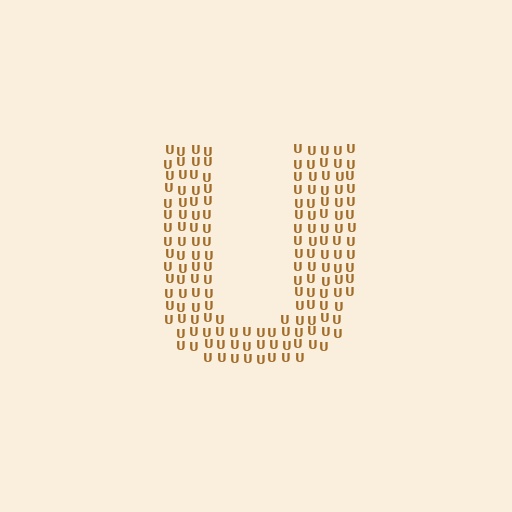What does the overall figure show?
The overall figure shows the letter U.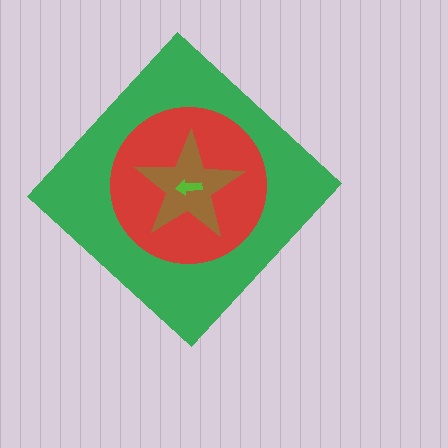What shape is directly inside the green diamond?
The red circle.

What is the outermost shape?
The green diamond.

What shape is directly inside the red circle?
The brown star.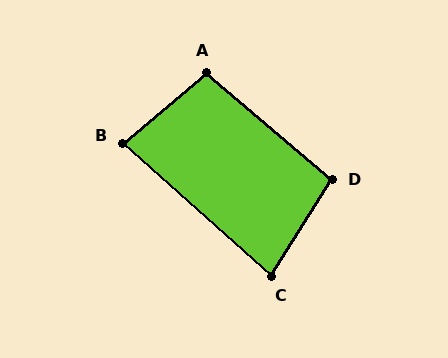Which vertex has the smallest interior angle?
C, at approximately 80 degrees.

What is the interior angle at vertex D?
Approximately 98 degrees (obtuse).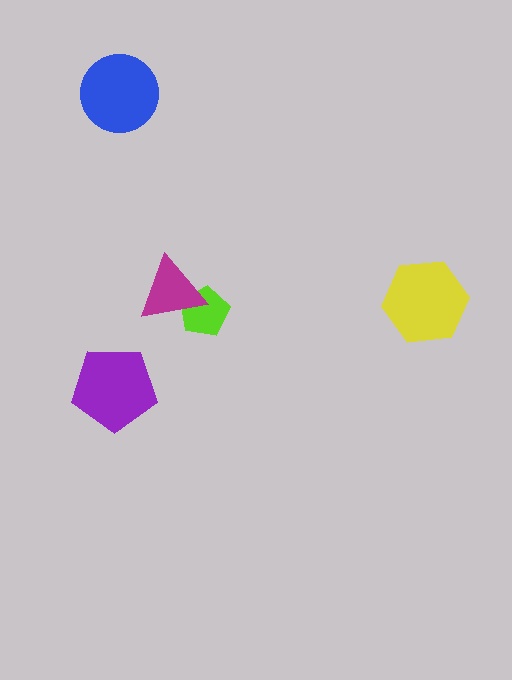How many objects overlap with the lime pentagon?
1 object overlaps with the lime pentagon.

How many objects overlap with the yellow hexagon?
0 objects overlap with the yellow hexagon.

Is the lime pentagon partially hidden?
Yes, it is partially covered by another shape.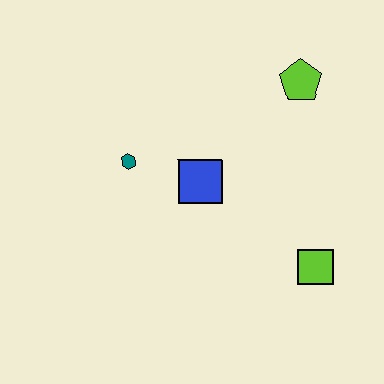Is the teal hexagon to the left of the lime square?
Yes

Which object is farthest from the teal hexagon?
The lime square is farthest from the teal hexagon.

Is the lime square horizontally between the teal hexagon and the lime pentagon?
No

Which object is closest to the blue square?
The teal hexagon is closest to the blue square.